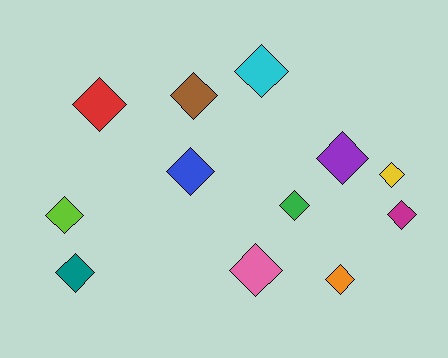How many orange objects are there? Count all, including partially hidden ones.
There is 1 orange object.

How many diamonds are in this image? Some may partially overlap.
There are 12 diamonds.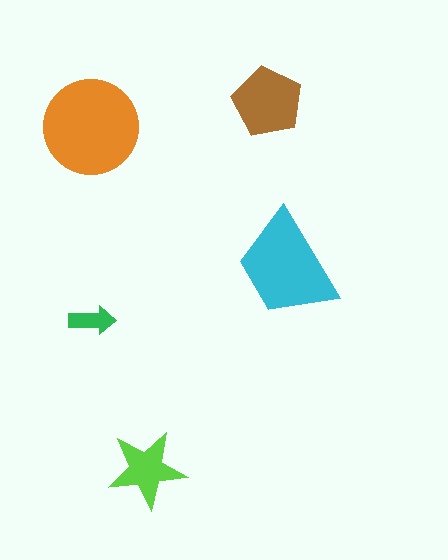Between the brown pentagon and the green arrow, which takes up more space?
The brown pentagon.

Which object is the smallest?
The green arrow.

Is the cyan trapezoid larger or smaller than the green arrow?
Larger.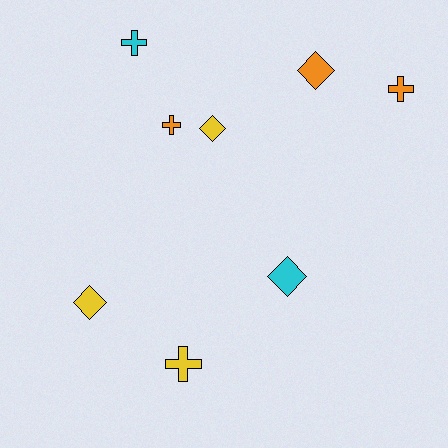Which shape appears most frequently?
Cross, with 4 objects.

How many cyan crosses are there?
There is 1 cyan cross.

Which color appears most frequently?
Yellow, with 3 objects.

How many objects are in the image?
There are 8 objects.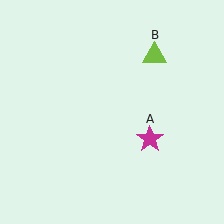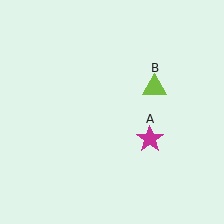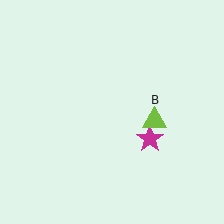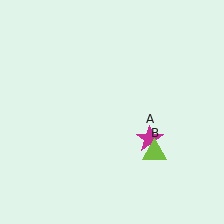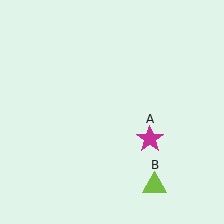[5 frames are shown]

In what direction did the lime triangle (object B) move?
The lime triangle (object B) moved down.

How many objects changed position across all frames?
1 object changed position: lime triangle (object B).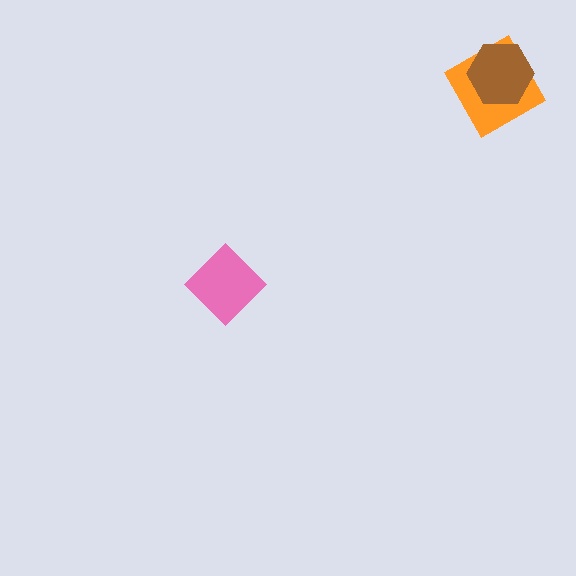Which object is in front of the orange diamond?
The brown hexagon is in front of the orange diamond.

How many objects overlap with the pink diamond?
0 objects overlap with the pink diamond.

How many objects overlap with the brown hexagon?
1 object overlaps with the brown hexagon.